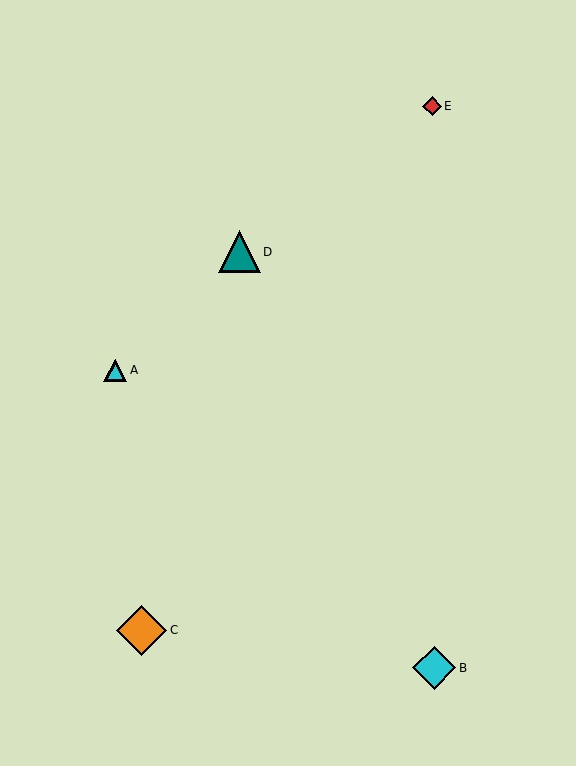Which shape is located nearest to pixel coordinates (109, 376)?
The cyan triangle (labeled A) at (115, 370) is nearest to that location.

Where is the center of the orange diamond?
The center of the orange diamond is at (142, 630).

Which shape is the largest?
The orange diamond (labeled C) is the largest.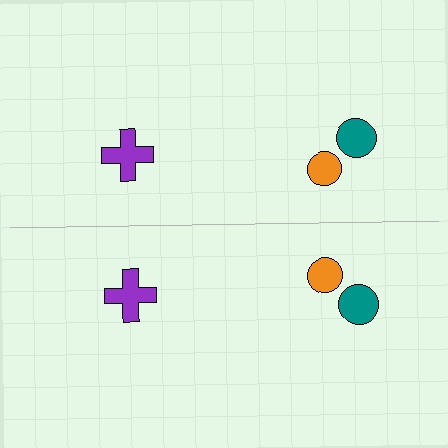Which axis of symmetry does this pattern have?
The pattern has a horizontal axis of symmetry running through the center of the image.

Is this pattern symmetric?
Yes, this pattern has bilateral (reflection) symmetry.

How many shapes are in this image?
There are 6 shapes in this image.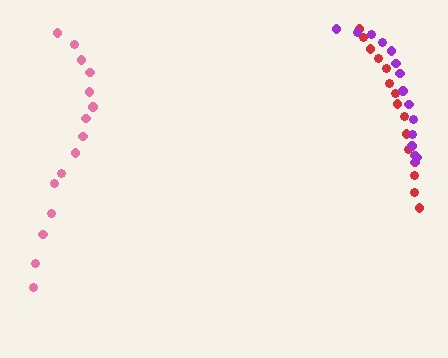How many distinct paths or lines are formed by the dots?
There are 3 distinct paths.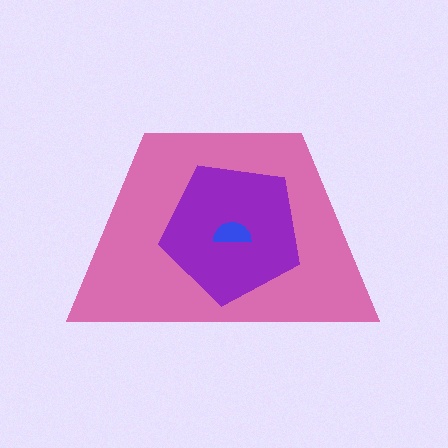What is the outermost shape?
The pink trapezoid.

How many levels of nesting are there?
3.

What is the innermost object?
The blue semicircle.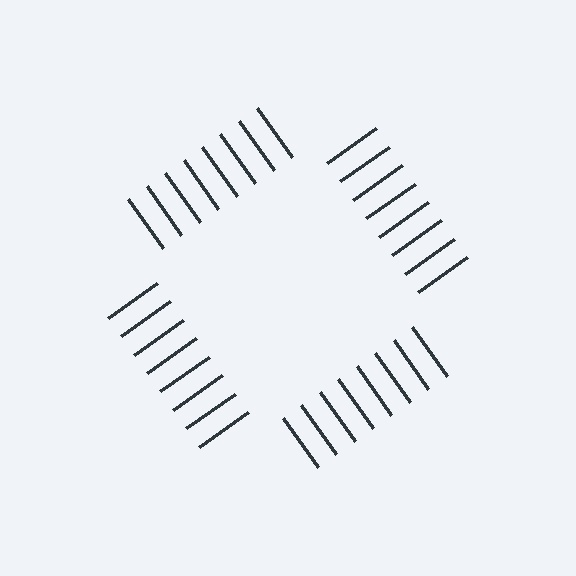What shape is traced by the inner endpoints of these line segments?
An illusory square — the line segments terminate on its edges but no continuous stroke is drawn.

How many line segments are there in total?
32 — 8 along each of the 4 edges.